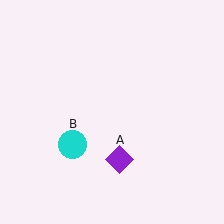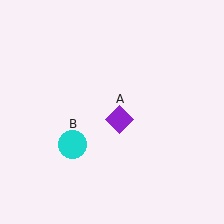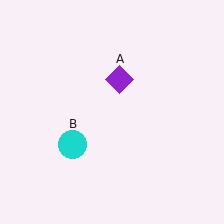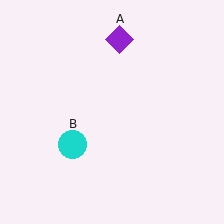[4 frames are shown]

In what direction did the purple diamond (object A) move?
The purple diamond (object A) moved up.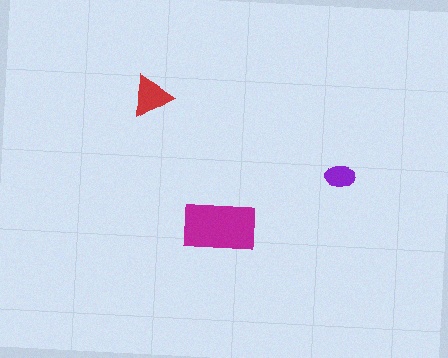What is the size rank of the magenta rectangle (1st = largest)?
1st.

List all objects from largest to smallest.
The magenta rectangle, the red triangle, the purple ellipse.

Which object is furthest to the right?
The purple ellipse is rightmost.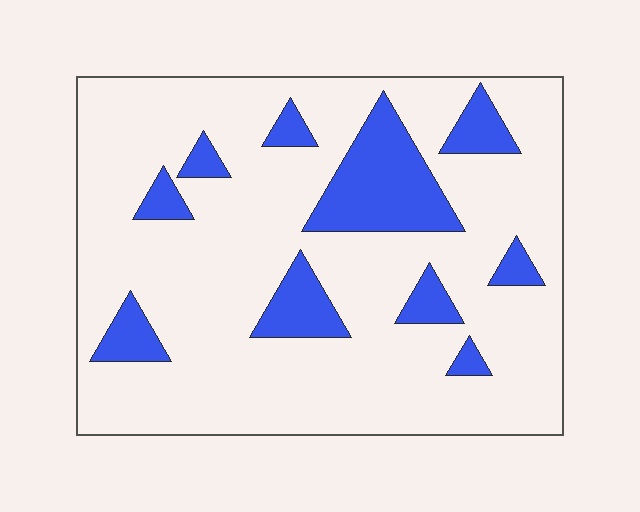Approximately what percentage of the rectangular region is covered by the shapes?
Approximately 20%.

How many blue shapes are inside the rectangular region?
10.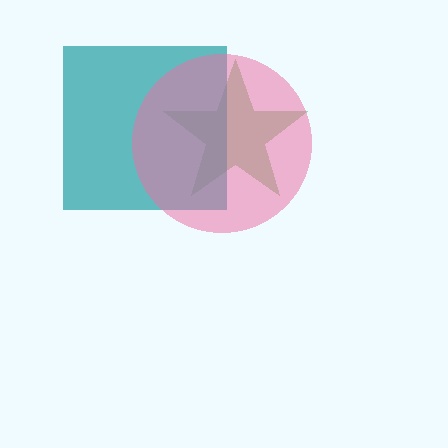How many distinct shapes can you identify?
There are 3 distinct shapes: a green star, a teal square, a pink circle.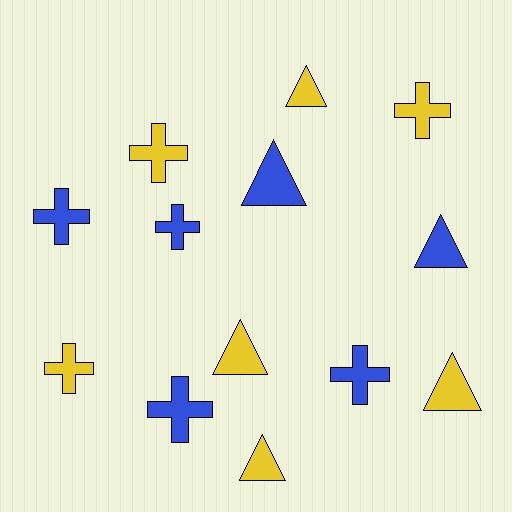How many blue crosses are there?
There are 4 blue crosses.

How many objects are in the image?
There are 13 objects.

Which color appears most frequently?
Yellow, with 7 objects.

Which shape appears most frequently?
Cross, with 7 objects.